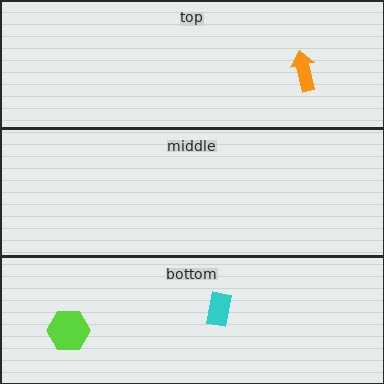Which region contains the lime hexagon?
The bottom region.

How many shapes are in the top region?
1.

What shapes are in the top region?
The orange arrow.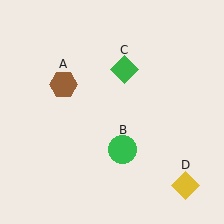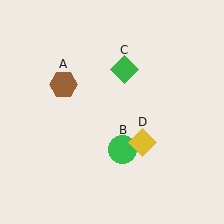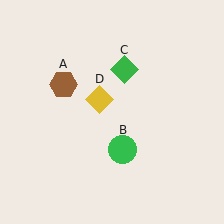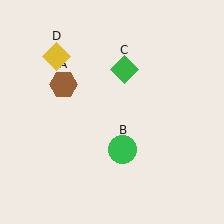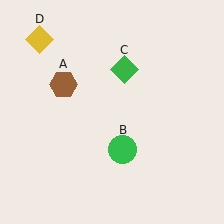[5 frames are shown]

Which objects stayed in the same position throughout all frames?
Brown hexagon (object A) and green circle (object B) and green diamond (object C) remained stationary.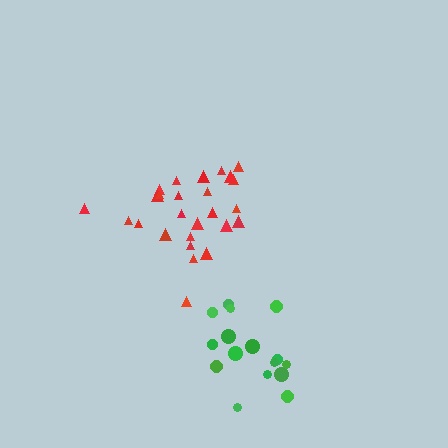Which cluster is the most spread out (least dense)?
Green.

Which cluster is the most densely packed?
Red.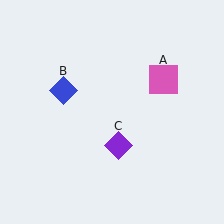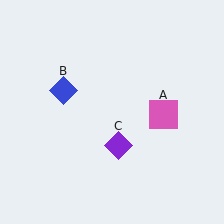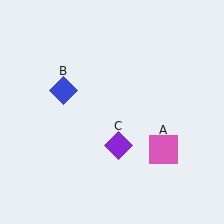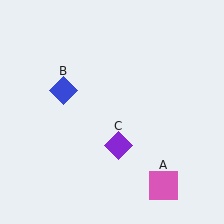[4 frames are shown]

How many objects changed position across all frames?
1 object changed position: pink square (object A).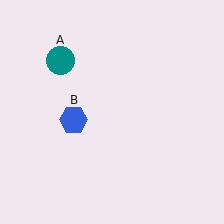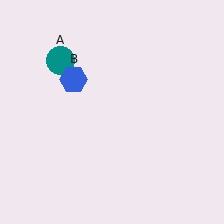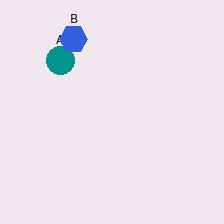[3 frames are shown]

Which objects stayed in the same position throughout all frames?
Teal circle (object A) remained stationary.